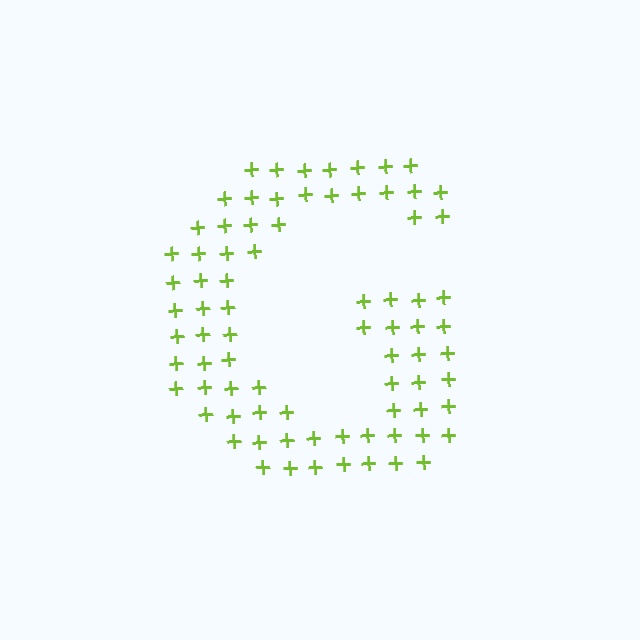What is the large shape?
The large shape is the letter G.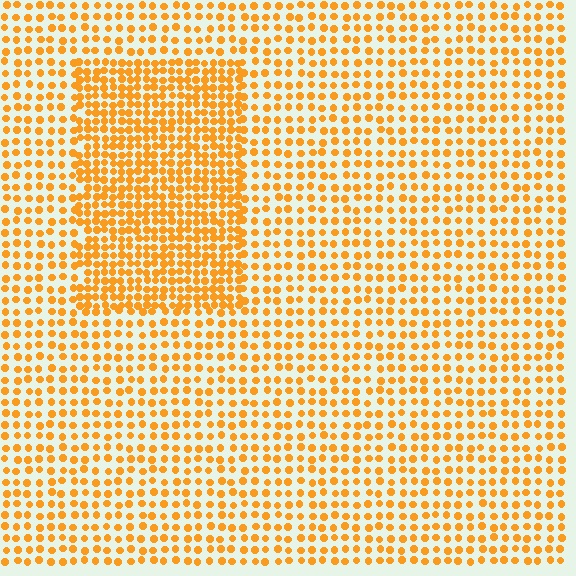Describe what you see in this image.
The image contains small orange elements arranged at two different densities. A rectangle-shaped region is visible where the elements are more densely packed than the surrounding area.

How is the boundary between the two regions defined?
The boundary is defined by a change in element density (approximately 1.8x ratio). All elements are the same color, size, and shape.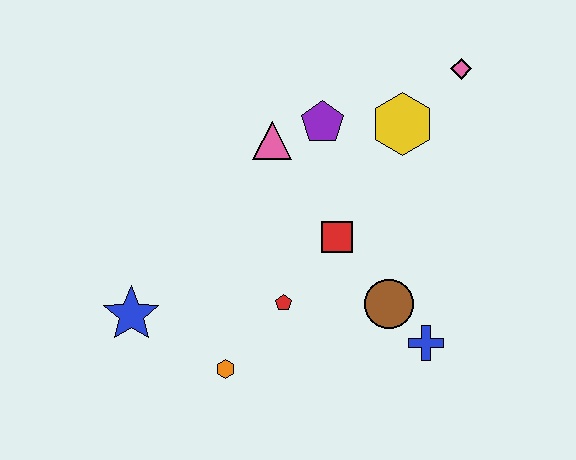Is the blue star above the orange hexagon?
Yes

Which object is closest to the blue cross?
The brown circle is closest to the blue cross.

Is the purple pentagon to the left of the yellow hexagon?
Yes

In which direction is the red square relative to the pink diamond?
The red square is below the pink diamond.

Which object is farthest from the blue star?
The pink diamond is farthest from the blue star.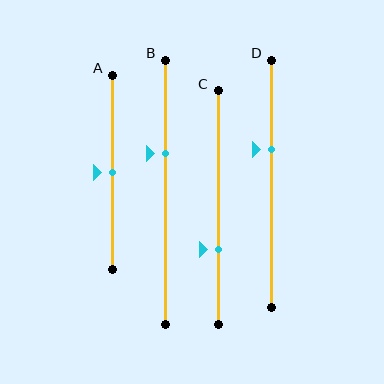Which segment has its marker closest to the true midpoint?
Segment A has its marker closest to the true midpoint.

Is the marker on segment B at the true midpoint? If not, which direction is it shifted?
No, the marker on segment B is shifted upward by about 14% of the segment length.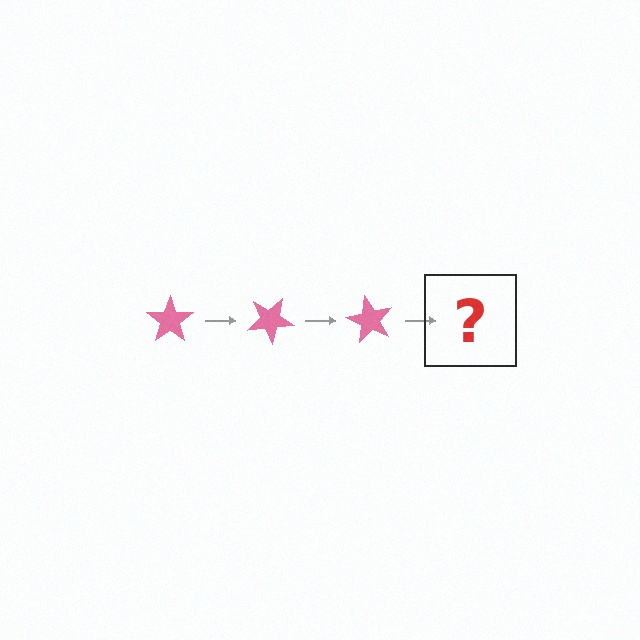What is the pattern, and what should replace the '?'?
The pattern is that the star rotates 30 degrees each step. The '?' should be a pink star rotated 90 degrees.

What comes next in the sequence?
The next element should be a pink star rotated 90 degrees.